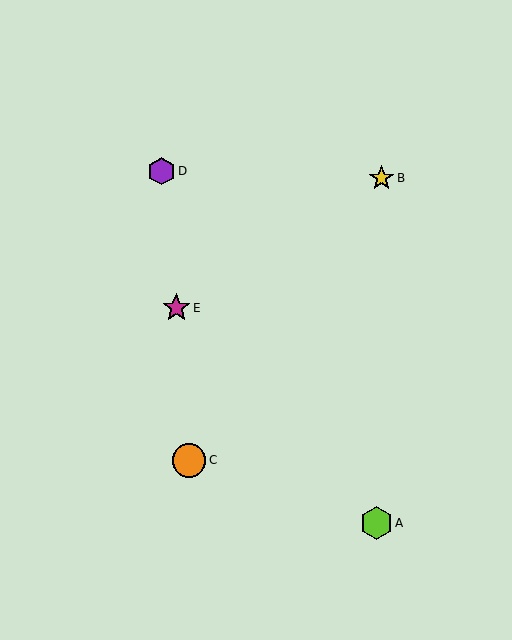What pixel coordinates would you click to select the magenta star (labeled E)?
Click at (176, 308) to select the magenta star E.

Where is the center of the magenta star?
The center of the magenta star is at (176, 308).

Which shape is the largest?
The orange circle (labeled C) is the largest.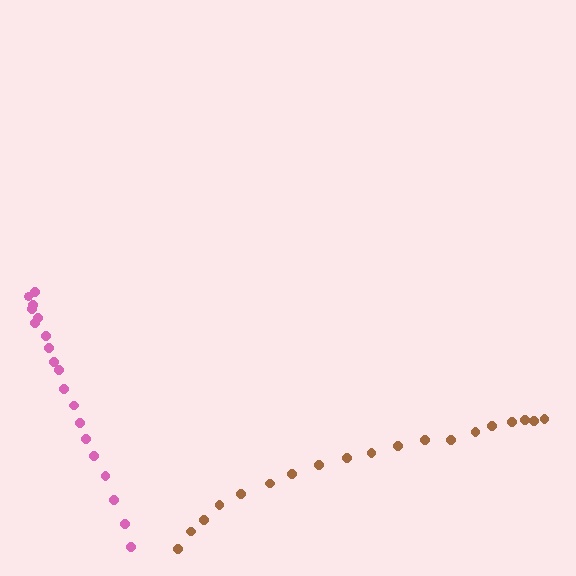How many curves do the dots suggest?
There are 2 distinct paths.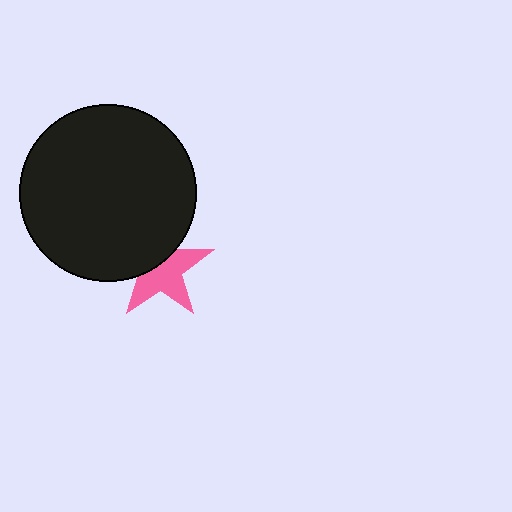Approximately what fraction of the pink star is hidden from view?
Roughly 41% of the pink star is hidden behind the black circle.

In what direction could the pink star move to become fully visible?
The pink star could move down. That would shift it out from behind the black circle entirely.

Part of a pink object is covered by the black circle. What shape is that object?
It is a star.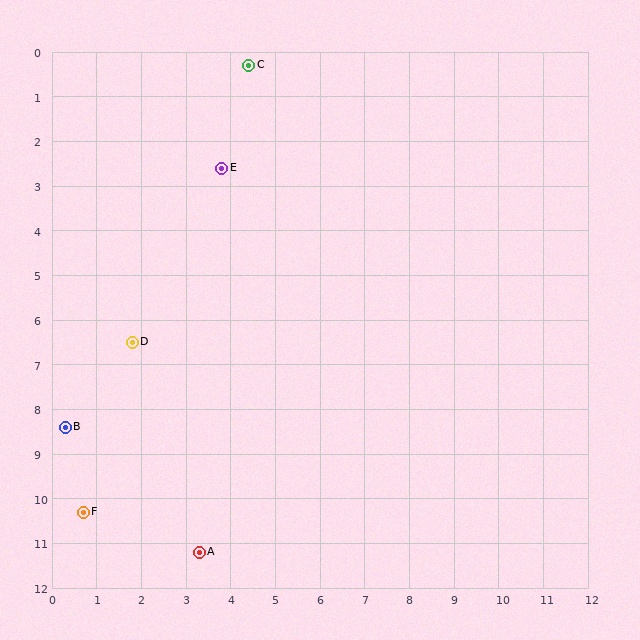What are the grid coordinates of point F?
Point F is at approximately (0.7, 10.3).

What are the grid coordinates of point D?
Point D is at approximately (1.8, 6.5).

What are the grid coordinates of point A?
Point A is at approximately (3.3, 11.2).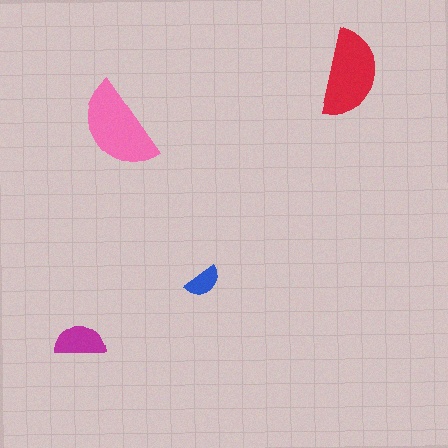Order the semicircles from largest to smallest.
the pink one, the red one, the magenta one, the blue one.